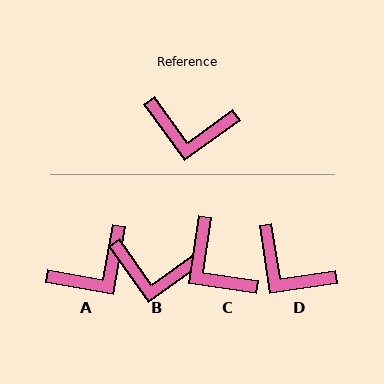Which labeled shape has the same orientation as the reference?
B.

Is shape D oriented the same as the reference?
No, it is off by about 27 degrees.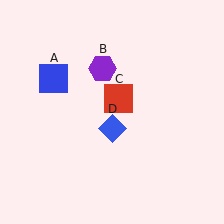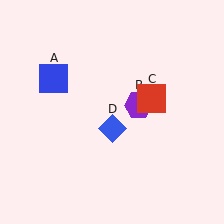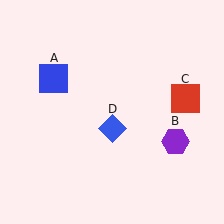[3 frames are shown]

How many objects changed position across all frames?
2 objects changed position: purple hexagon (object B), red square (object C).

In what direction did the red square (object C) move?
The red square (object C) moved right.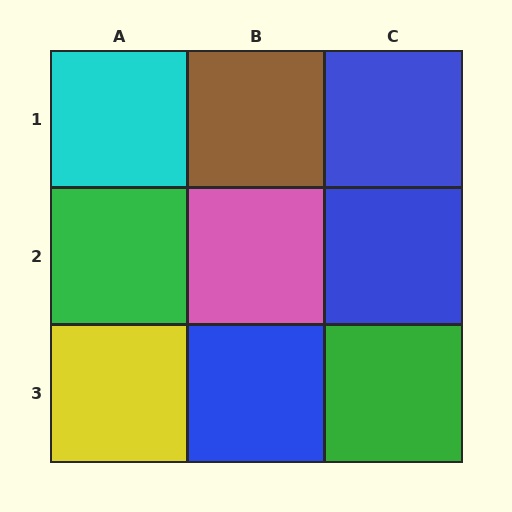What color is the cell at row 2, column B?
Pink.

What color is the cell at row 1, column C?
Blue.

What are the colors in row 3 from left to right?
Yellow, blue, green.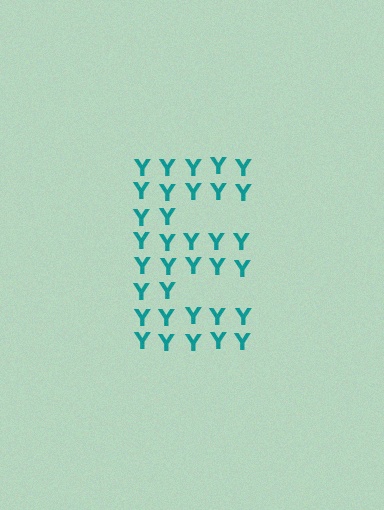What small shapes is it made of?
It is made of small letter Y's.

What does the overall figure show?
The overall figure shows the letter E.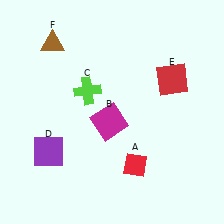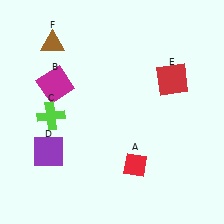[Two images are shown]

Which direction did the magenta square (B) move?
The magenta square (B) moved left.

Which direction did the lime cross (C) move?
The lime cross (C) moved left.